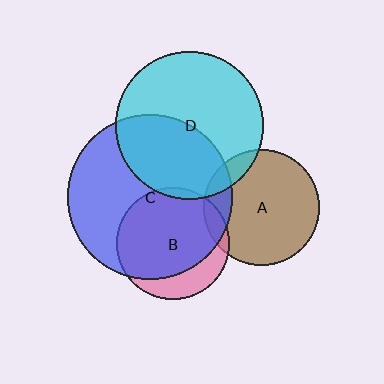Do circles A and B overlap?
Yes.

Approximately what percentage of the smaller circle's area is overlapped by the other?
Approximately 10%.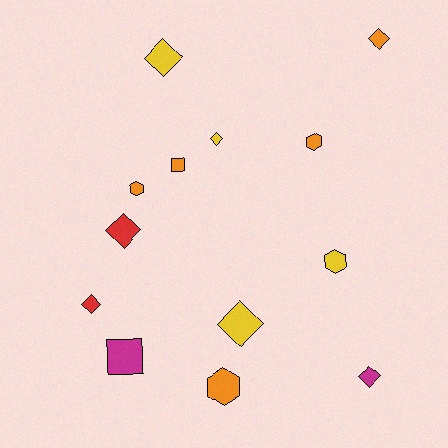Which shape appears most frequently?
Diamond, with 7 objects.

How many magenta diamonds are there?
There is 1 magenta diamond.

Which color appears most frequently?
Orange, with 5 objects.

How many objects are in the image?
There are 13 objects.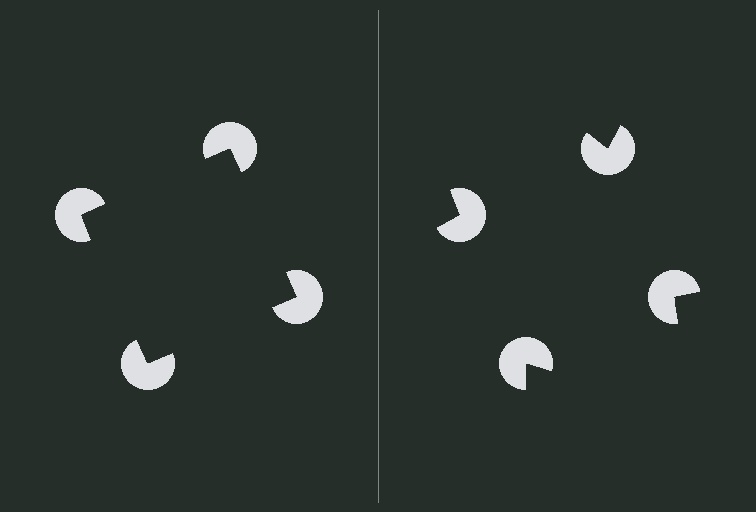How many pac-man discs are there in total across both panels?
8 — 4 on each side.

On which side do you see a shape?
An illusory square appears on the left side. On the right side the wedge cuts are rotated, so no coherent shape forms.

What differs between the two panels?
The pac-man discs are positioned identically on both sides; only the wedge orientations differ. On the left they align to a square; on the right they are misaligned.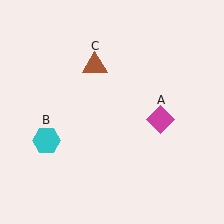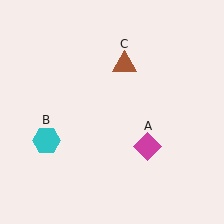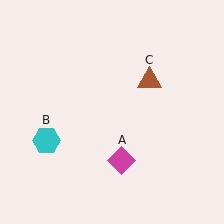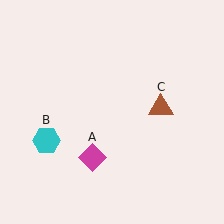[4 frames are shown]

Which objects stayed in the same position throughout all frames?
Cyan hexagon (object B) remained stationary.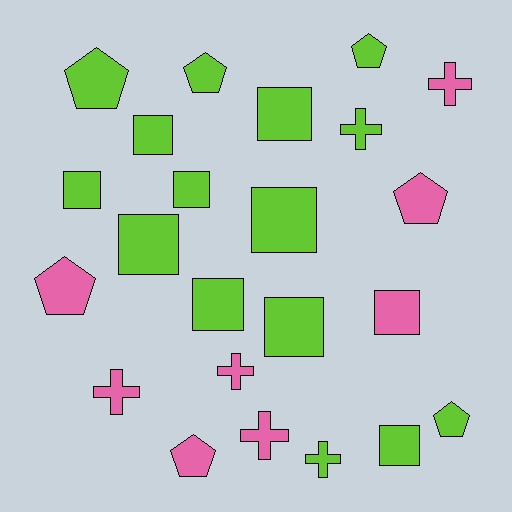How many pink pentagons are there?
There are 3 pink pentagons.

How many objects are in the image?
There are 23 objects.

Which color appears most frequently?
Lime, with 15 objects.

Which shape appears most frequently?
Square, with 10 objects.